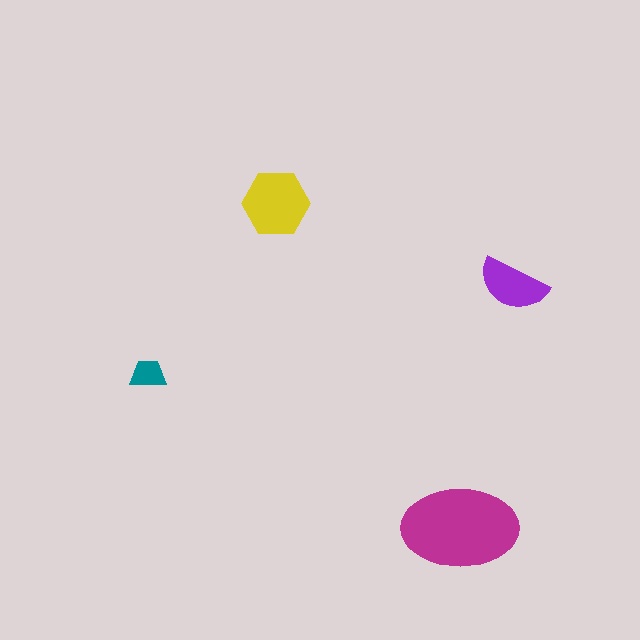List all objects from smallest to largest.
The teal trapezoid, the purple semicircle, the yellow hexagon, the magenta ellipse.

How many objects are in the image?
There are 4 objects in the image.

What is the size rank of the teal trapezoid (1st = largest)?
4th.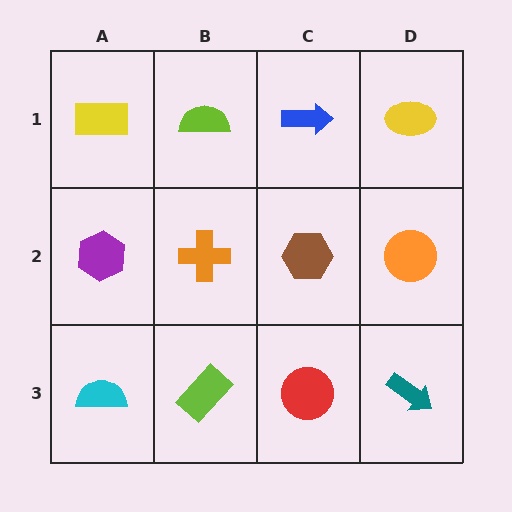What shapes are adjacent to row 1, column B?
An orange cross (row 2, column B), a yellow rectangle (row 1, column A), a blue arrow (row 1, column C).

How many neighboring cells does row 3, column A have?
2.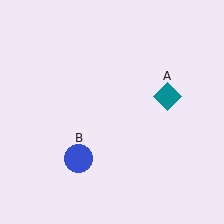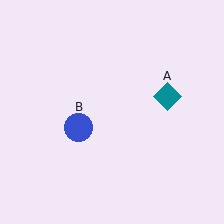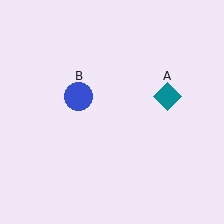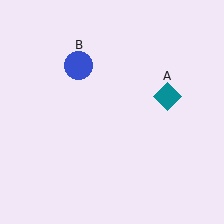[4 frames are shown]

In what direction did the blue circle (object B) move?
The blue circle (object B) moved up.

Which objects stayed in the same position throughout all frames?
Teal diamond (object A) remained stationary.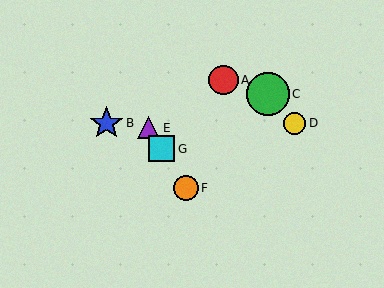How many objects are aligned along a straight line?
3 objects (E, F, G) are aligned along a straight line.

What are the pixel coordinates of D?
Object D is at (295, 123).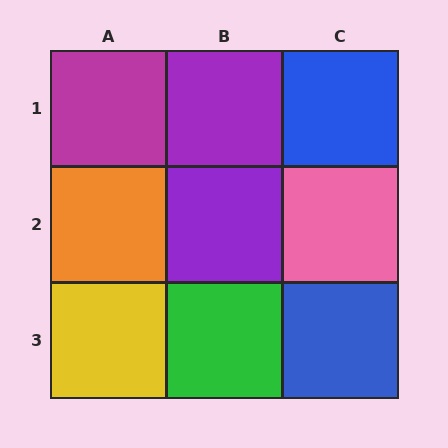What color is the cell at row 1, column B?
Purple.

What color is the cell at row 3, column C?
Blue.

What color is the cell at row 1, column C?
Blue.